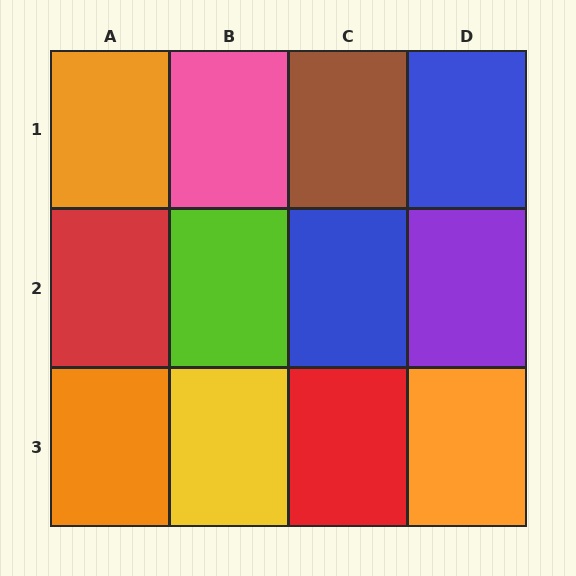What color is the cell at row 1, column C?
Brown.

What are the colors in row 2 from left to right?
Red, lime, blue, purple.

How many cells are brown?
1 cell is brown.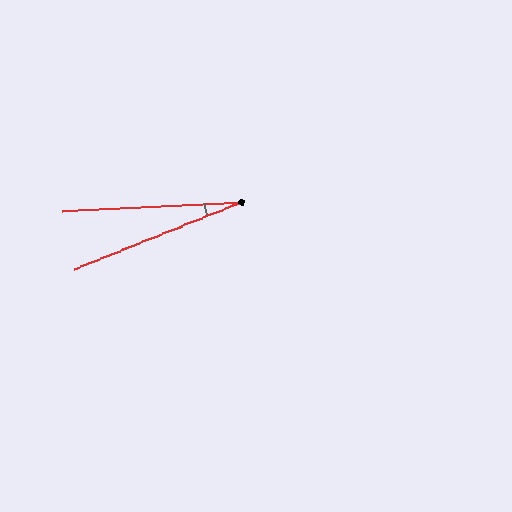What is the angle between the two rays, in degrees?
Approximately 19 degrees.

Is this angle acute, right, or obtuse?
It is acute.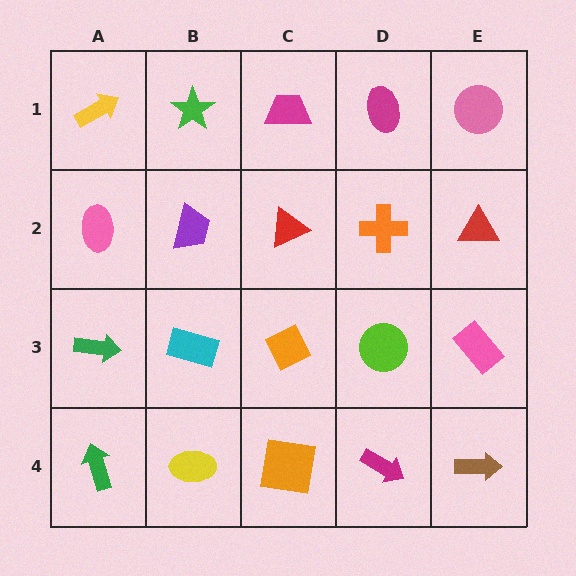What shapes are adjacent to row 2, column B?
A green star (row 1, column B), a cyan rectangle (row 3, column B), a pink ellipse (row 2, column A), a red triangle (row 2, column C).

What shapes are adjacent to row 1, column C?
A red triangle (row 2, column C), a green star (row 1, column B), a magenta ellipse (row 1, column D).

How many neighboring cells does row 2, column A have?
3.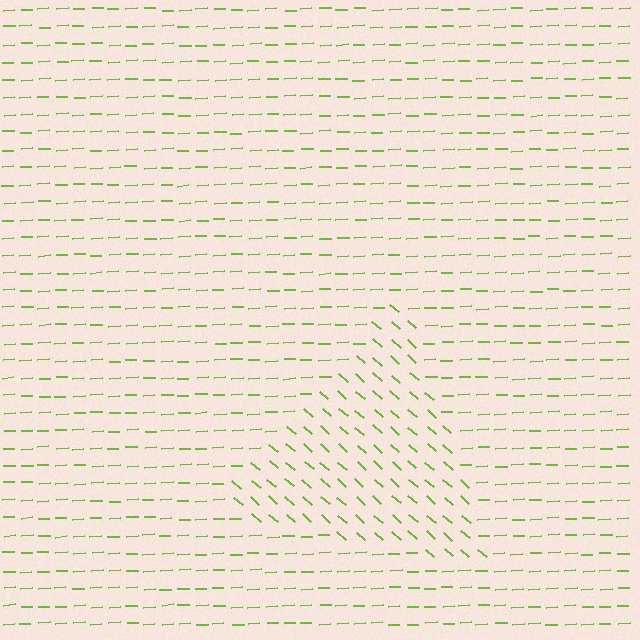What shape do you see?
I see a triangle.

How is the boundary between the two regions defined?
The boundary is defined purely by a change in line orientation (approximately 45 degrees difference). All lines are the same color and thickness.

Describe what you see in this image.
The image is filled with small lime line segments. A triangle region in the image has lines oriented differently from the surrounding lines, creating a visible texture boundary.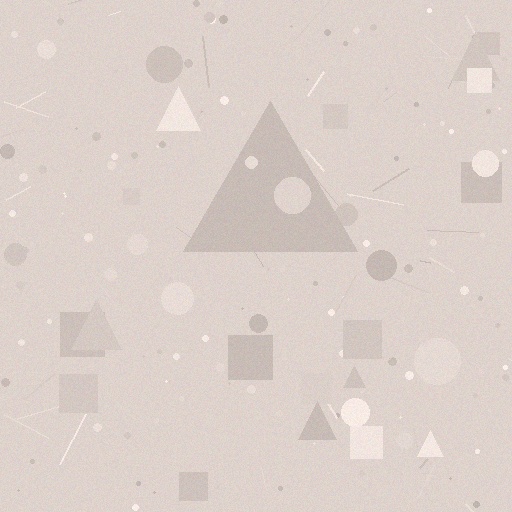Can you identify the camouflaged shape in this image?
The camouflaged shape is a triangle.